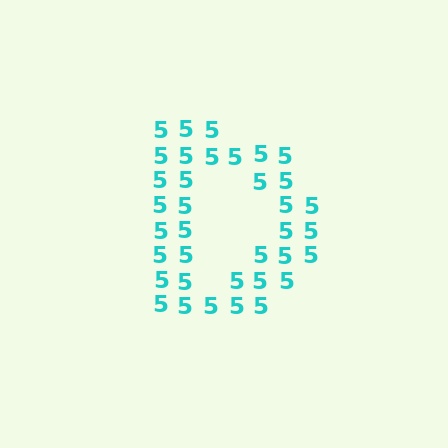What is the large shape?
The large shape is the letter D.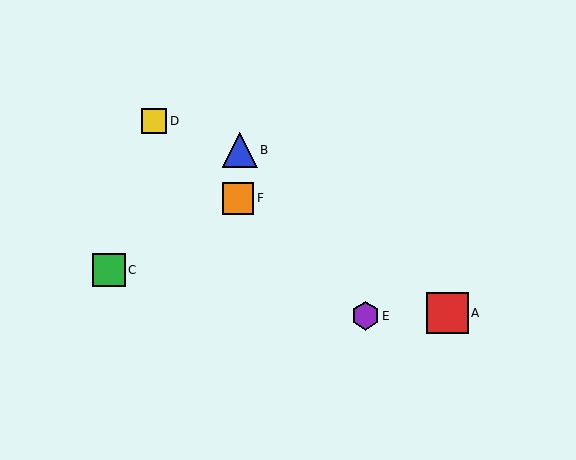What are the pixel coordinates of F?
Object F is at (238, 198).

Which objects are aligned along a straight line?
Objects D, E, F are aligned along a straight line.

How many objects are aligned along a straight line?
3 objects (D, E, F) are aligned along a straight line.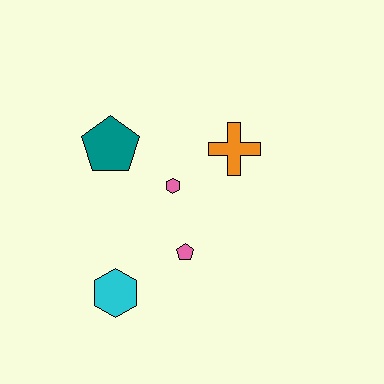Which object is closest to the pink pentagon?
The pink hexagon is closest to the pink pentagon.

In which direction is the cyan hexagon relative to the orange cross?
The cyan hexagon is below the orange cross.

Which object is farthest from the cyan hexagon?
The orange cross is farthest from the cyan hexagon.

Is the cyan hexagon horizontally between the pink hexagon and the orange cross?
No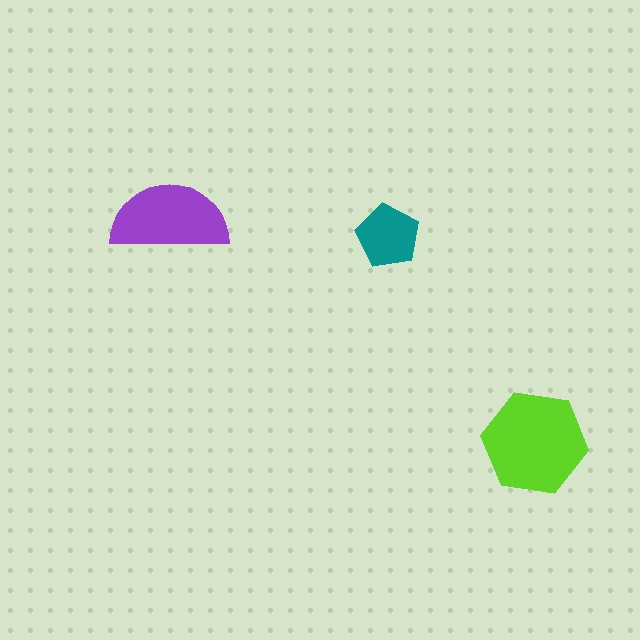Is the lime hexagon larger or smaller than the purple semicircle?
Larger.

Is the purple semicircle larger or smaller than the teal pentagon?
Larger.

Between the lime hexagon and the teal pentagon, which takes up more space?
The lime hexagon.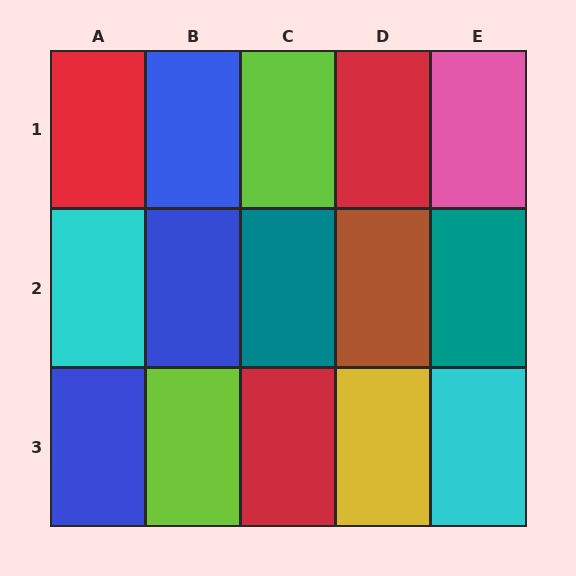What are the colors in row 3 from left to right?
Blue, lime, red, yellow, cyan.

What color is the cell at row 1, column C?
Lime.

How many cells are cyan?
2 cells are cyan.